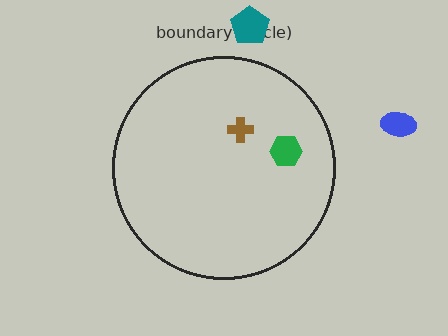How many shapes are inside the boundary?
2 inside, 2 outside.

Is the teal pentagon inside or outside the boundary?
Outside.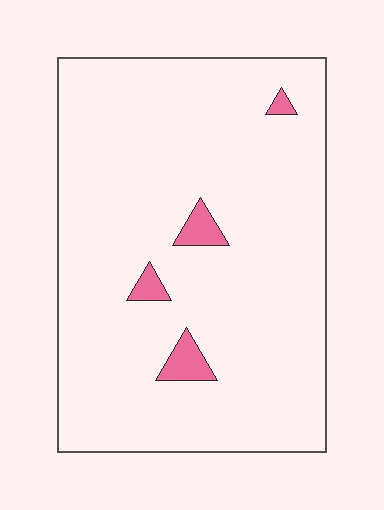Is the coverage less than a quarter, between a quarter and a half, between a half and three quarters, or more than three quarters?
Less than a quarter.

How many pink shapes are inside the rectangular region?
4.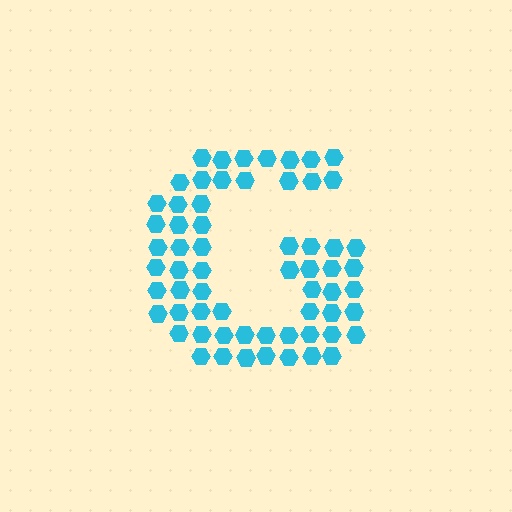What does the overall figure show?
The overall figure shows the letter G.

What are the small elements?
The small elements are hexagons.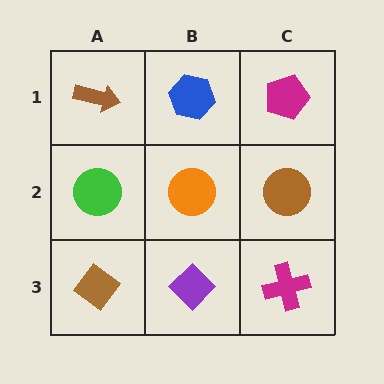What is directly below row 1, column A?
A green circle.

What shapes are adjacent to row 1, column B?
An orange circle (row 2, column B), a brown arrow (row 1, column A), a magenta pentagon (row 1, column C).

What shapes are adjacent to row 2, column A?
A brown arrow (row 1, column A), a brown diamond (row 3, column A), an orange circle (row 2, column B).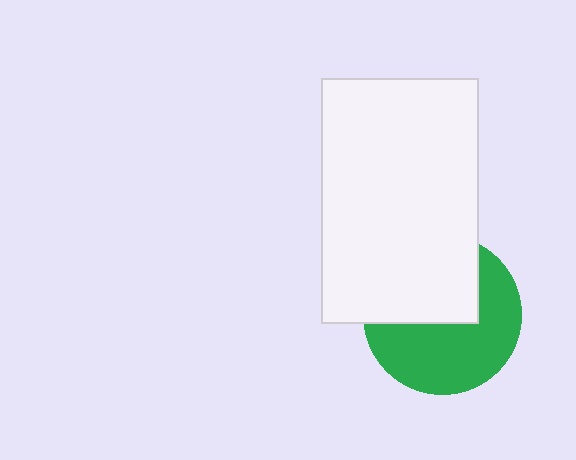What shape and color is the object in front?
The object in front is a white rectangle.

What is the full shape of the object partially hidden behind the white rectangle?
The partially hidden object is a green circle.